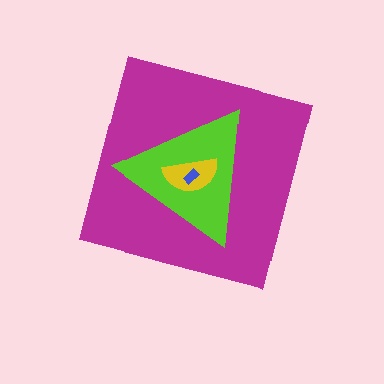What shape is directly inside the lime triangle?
The yellow semicircle.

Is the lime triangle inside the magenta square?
Yes.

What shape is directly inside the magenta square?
The lime triangle.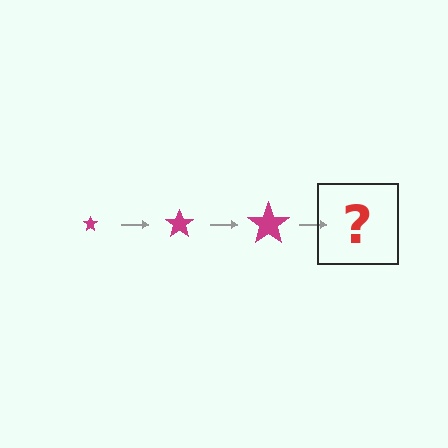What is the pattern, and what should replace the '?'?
The pattern is that the star gets progressively larger each step. The '?' should be a magenta star, larger than the previous one.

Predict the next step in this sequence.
The next step is a magenta star, larger than the previous one.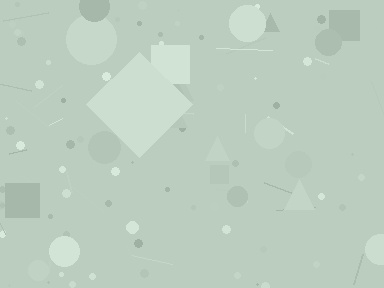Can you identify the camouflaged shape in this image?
The camouflaged shape is a diamond.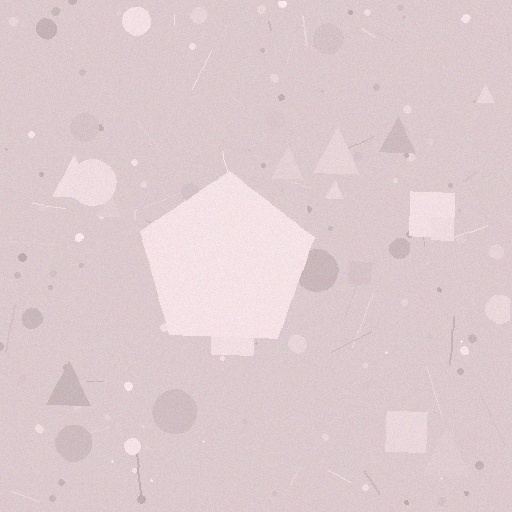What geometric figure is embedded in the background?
A pentagon is embedded in the background.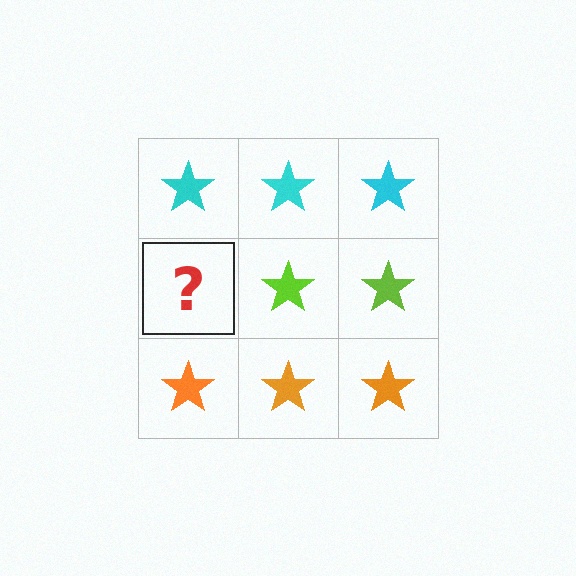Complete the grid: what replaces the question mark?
The question mark should be replaced with a lime star.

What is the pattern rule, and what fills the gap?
The rule is that each row has a consistent color. The gap should be filled with a lime star.